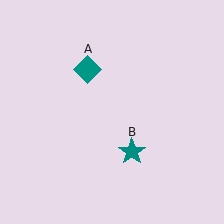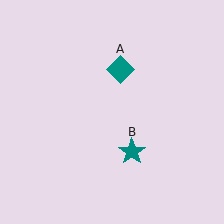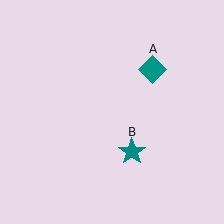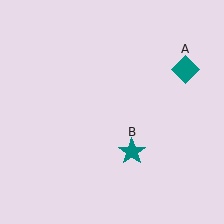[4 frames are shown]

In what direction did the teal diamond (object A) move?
The teal diamond (object A) moved right.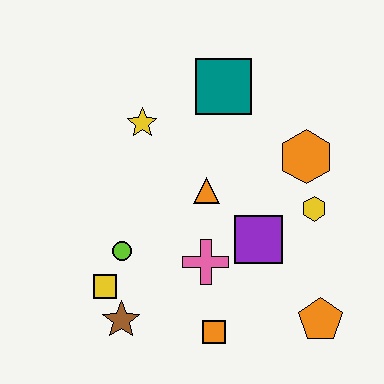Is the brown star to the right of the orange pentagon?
No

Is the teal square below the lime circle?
No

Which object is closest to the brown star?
The yellow square is closest to the brown star.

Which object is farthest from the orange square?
The teal square is farthest from the orange square.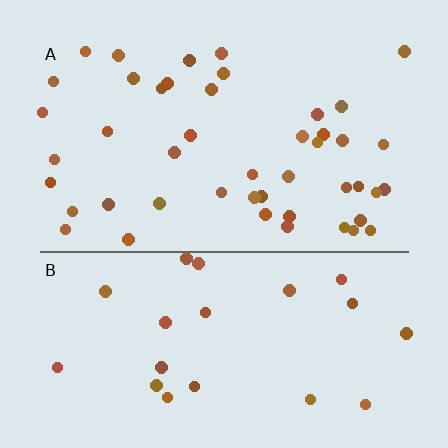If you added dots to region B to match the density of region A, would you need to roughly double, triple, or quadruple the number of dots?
Approximately double.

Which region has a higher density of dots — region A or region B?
A (the top).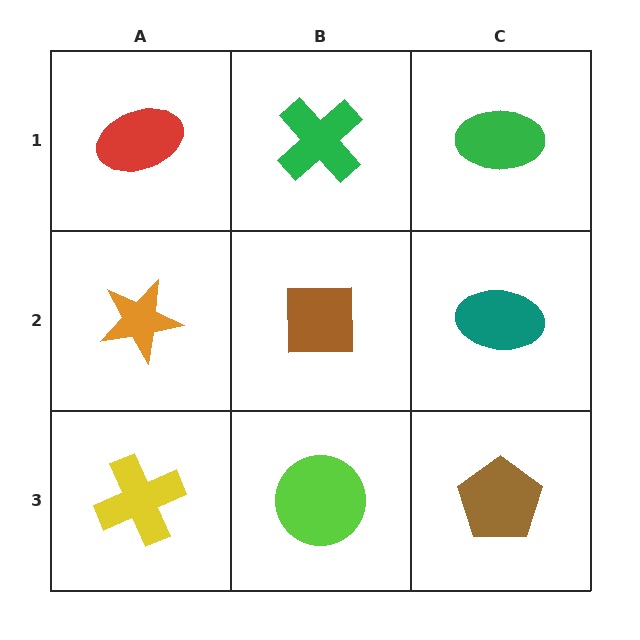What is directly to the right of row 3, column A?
A lime circle.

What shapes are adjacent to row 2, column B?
A green cross (row 1, column B), a lime circle (row 3, column B), an orange star (row 2, column A), a teal ellipse (row 2, column C).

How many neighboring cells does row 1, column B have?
3.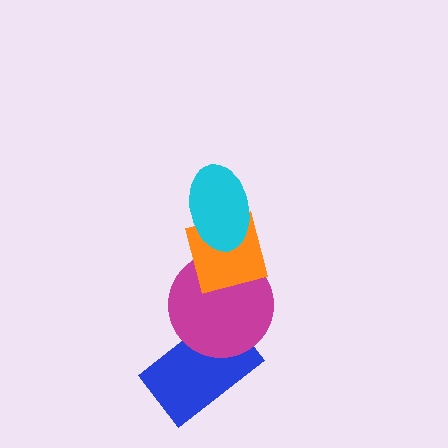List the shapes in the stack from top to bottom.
From top to bottom: the cyan ellipse, the orange square, the magenta circle, the blue rectangle.